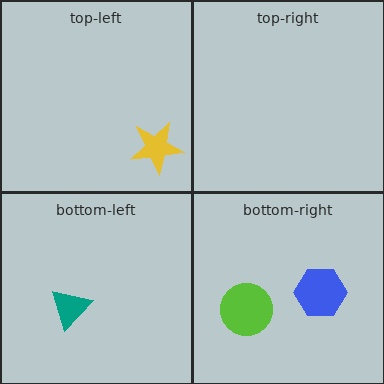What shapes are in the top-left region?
The yellow star.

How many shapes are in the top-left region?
1.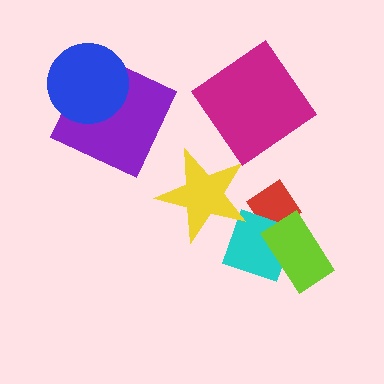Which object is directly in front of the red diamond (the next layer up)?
The cyan diamond is directly in front of the red diamond.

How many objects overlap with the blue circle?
1 object overlaps with the blue circle.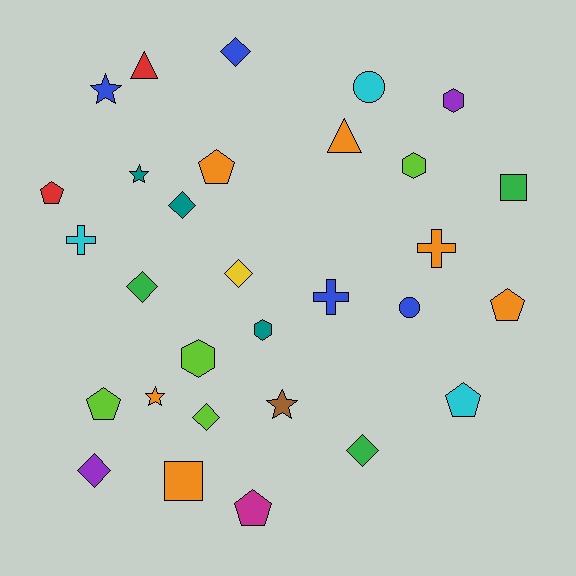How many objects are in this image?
There are 30 objects.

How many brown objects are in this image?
There is 1 brown object.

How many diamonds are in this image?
There are 7 diamonds.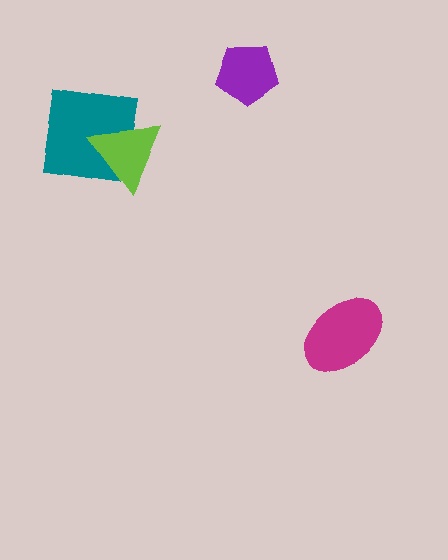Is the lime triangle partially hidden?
No, no other shape covers it.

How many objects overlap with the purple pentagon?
0 objects overlap with the purple pentagon.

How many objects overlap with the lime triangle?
1 object overlaps with the lime triangle.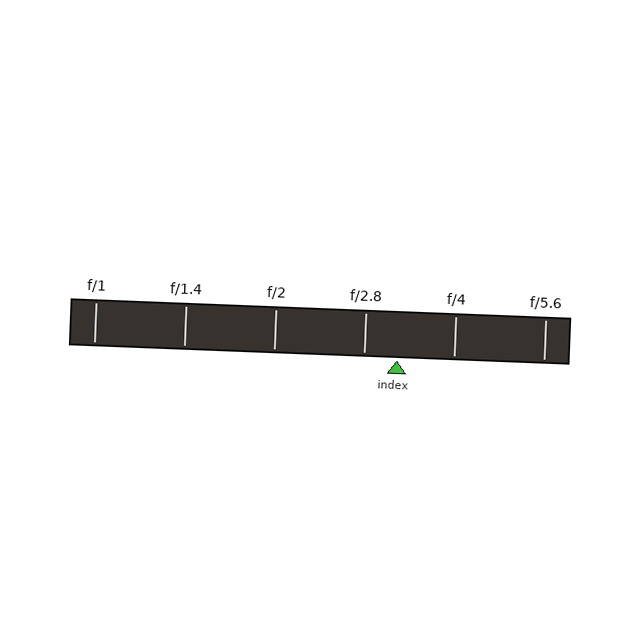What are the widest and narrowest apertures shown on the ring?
The widest aperture shown is f/1 and the narrowest is f/5.6.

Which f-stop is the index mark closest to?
The index mark is closest to f/2.8.